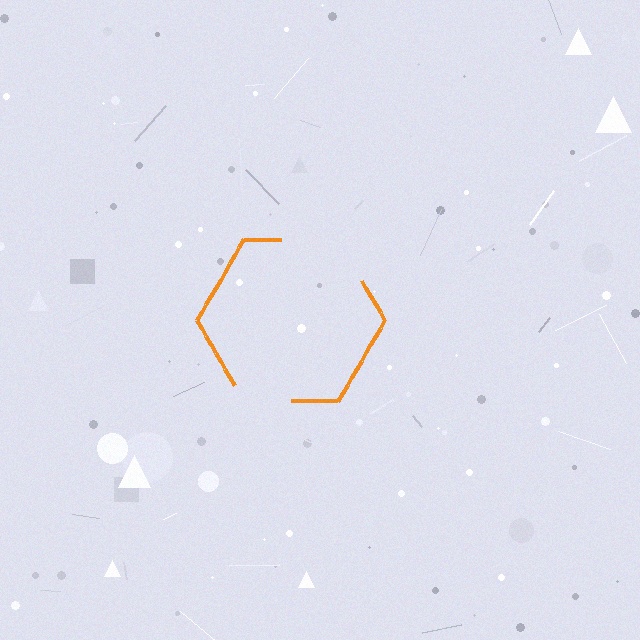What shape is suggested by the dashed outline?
The dashed outline suggests a hexagon.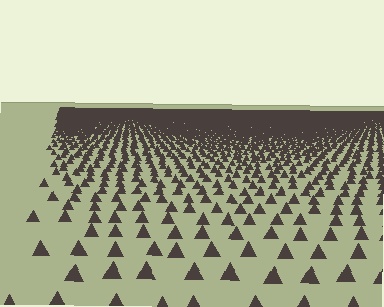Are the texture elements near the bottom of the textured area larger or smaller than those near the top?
Larger. Near the bottom, elements are closer to the viewer and appear at a bigger on-screen size.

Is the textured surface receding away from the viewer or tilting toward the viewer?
The surface is receding away from the viewer. Texture elements get smaller and denser toward the top.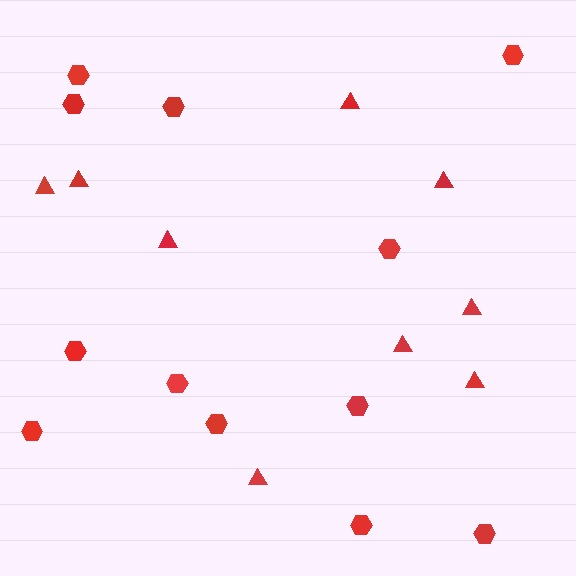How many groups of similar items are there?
There are 2 groups: one group of hexagons (12) and one group of triangles (9).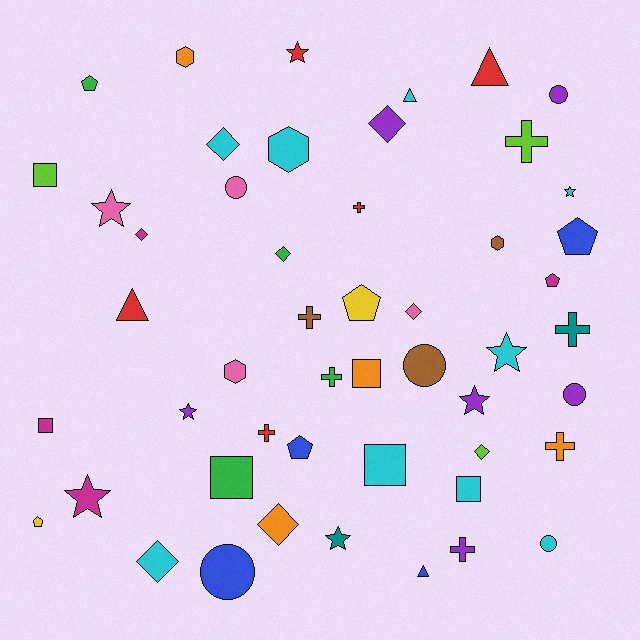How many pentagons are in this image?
There are 6 pentagons.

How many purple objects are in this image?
There are 6 purple objects.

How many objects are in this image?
There are 50 objects.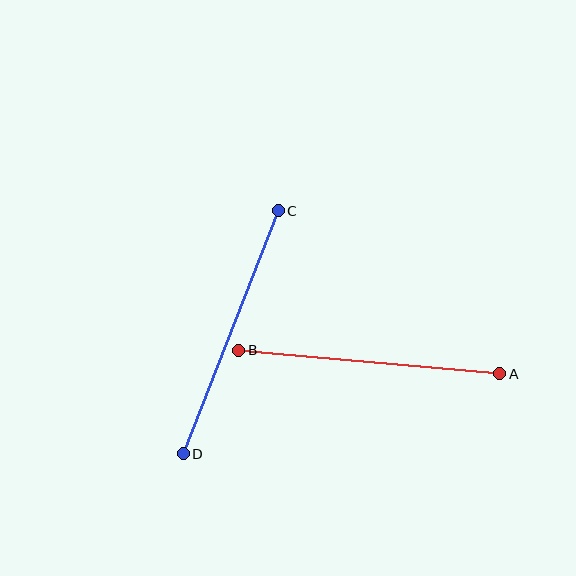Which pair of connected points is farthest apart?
Points A and B are farthest apart.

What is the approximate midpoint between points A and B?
The midpoint is at approximately (369, 362) pixels.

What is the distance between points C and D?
The distance is approximately 261 pixels.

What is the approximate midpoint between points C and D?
The midpoint is at approximately (231, 332) pixels.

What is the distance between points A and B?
The distance is approximately 262 pixels.